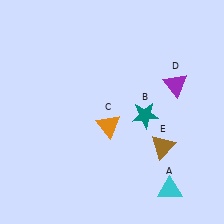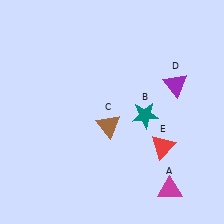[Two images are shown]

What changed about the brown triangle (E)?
In Image 1, E is brown. In Image 2, it changed to red.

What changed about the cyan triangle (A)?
In Image 1, A is cyan. In Image 2, it changed to magenta.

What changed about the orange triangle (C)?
In Image 1, C is orange. In Image 2, it changed to brown.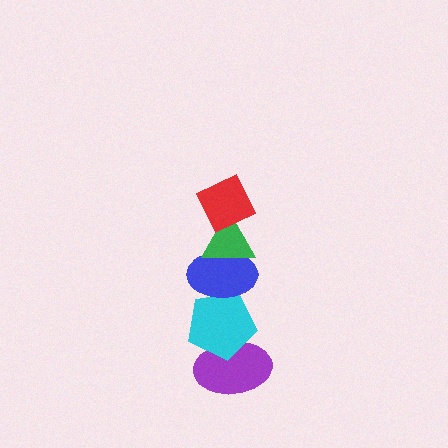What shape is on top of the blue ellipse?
The green triangle is on top of the blue ellipse.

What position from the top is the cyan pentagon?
The cyan pentagon is 4th from the top.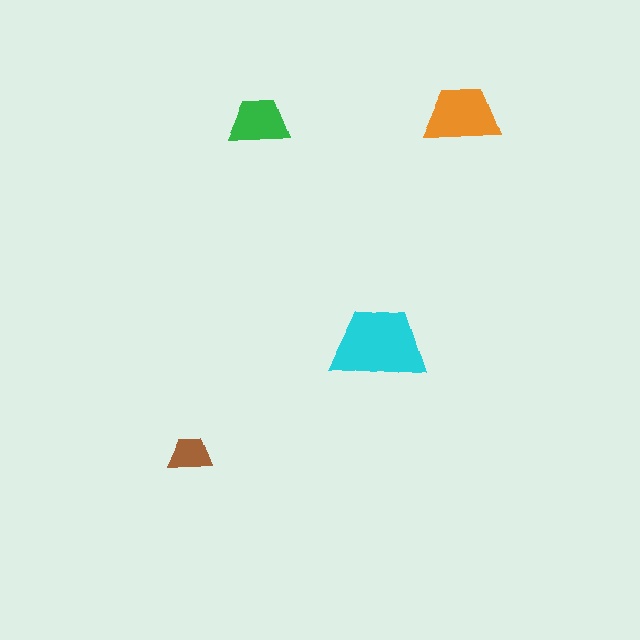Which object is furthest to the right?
The orange trapezoid is rightmost.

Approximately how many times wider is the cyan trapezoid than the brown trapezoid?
About 2 times wider.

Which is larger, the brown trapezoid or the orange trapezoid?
The orange one.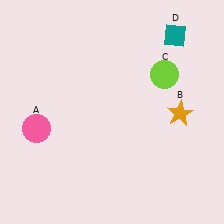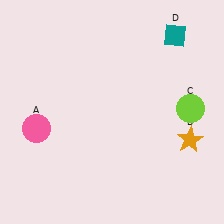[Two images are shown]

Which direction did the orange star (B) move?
The orange star (B) moved down.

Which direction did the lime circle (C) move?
The lime circle (C) moved down.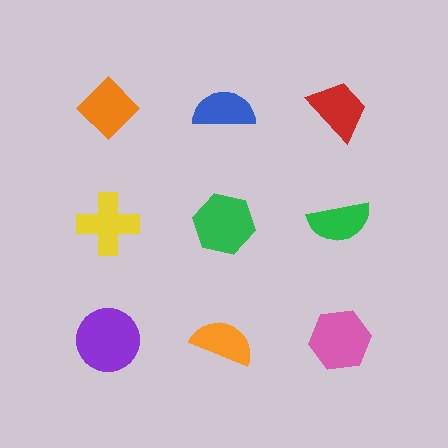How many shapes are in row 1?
3 shapes.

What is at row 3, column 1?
A purple circle.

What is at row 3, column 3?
A pink hexagon.